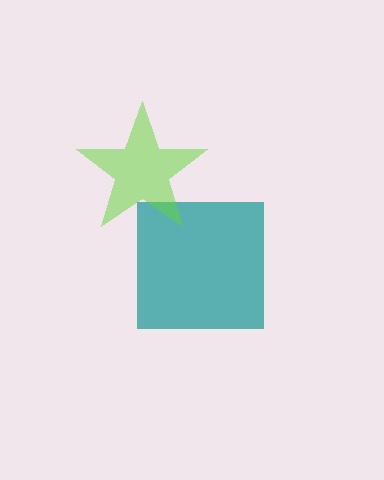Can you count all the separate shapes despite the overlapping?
Yes, there are 2 separate shapes.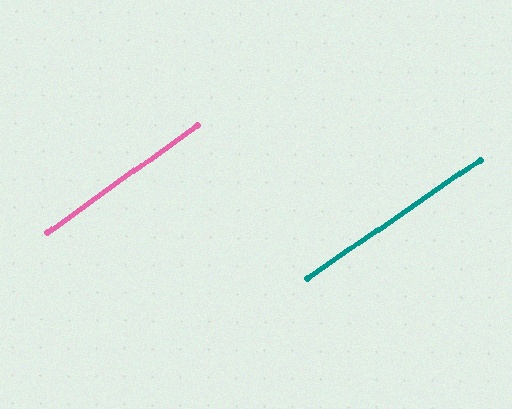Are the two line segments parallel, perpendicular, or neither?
Parallel — their directions differ by only 1.2°.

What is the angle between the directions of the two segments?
Approximately 1 degree.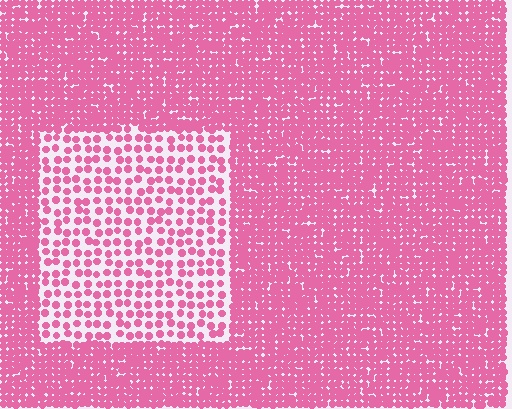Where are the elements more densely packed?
The elements are more densely packed outside the rectangle boundary.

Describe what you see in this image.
The image contains small pink elements arranged at two different densities. A rectangle-shaped region is visible where the elements are less densely packed than the surrounding area.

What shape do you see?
I see a rectangle.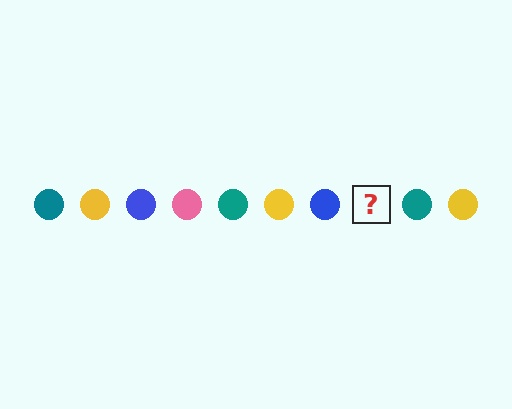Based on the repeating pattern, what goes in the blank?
The blank should be a pink circle.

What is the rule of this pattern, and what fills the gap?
The rule is that the pattern cycles through teal, yellow, blue, pink circles. The gap should be filled with a pink circle.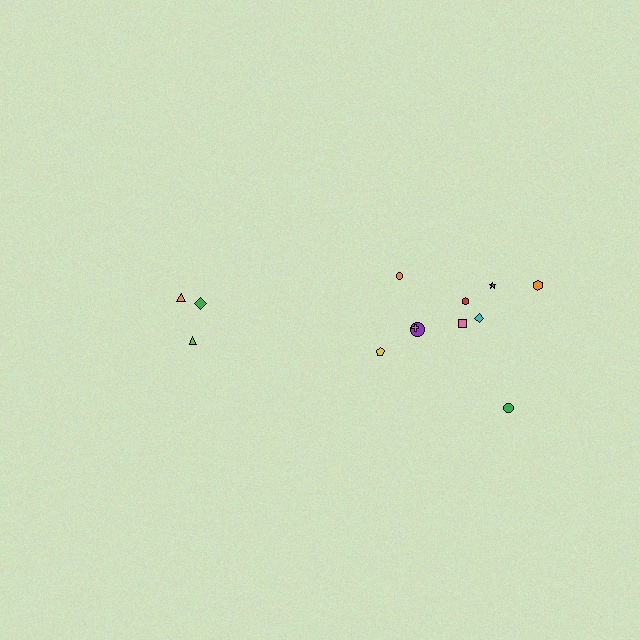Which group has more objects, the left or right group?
The right group.